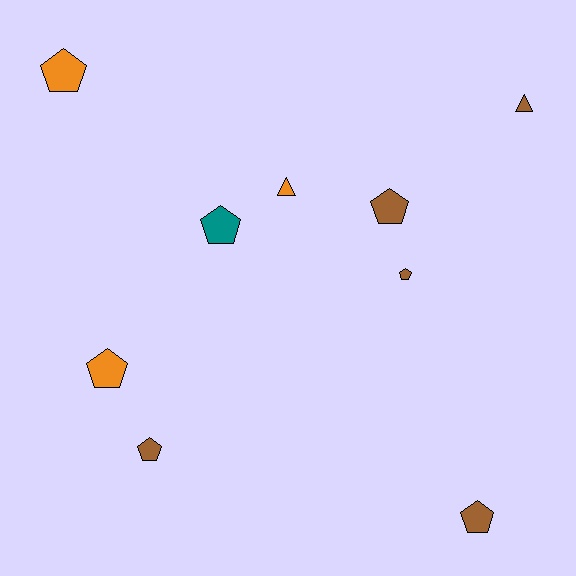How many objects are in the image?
There are 9 objects.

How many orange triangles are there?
There is 1 orange triangle.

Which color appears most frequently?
Brown, with 5 objects.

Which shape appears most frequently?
Pentagon, with 7 objects.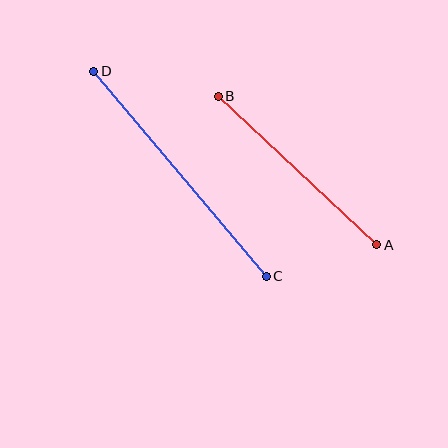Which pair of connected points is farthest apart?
Points C and D are farthest apart.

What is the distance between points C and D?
The distance is approximately 268 pixels.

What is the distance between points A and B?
The distance is approximately 218 pixels.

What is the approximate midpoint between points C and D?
The midpoint is at approximately (180, 174) pixels.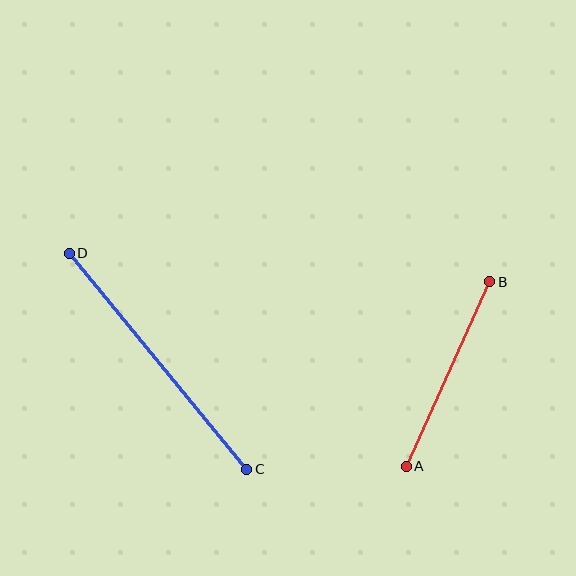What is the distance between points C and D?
The distance is approximately 280 pixels.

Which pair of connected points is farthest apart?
Points C and D are farthest apart.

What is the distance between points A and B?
The distance is approximately 203 pixels.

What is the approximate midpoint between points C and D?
The midpoint is at approximately (158, 361) pixels.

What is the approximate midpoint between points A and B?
The midpoint is at approximately (448, 374) pixels.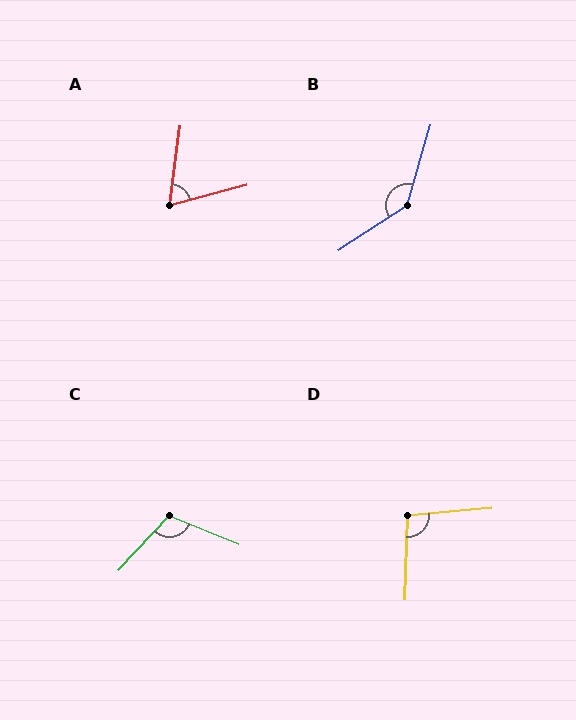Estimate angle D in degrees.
Approximately 97 degrees.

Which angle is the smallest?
A, at approximately 68 degrees.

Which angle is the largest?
B, at approximately 140 degrees.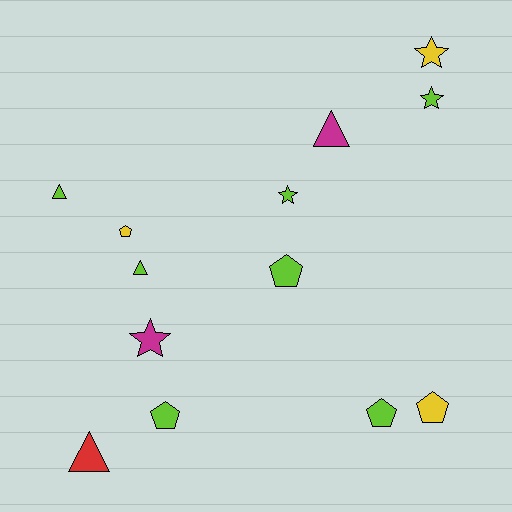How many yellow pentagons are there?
There are 2 yellow pentagons.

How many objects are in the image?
There are 13 objects.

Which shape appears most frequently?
Pentagon, with 5 objects.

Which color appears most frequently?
Lime, with 7 objects.